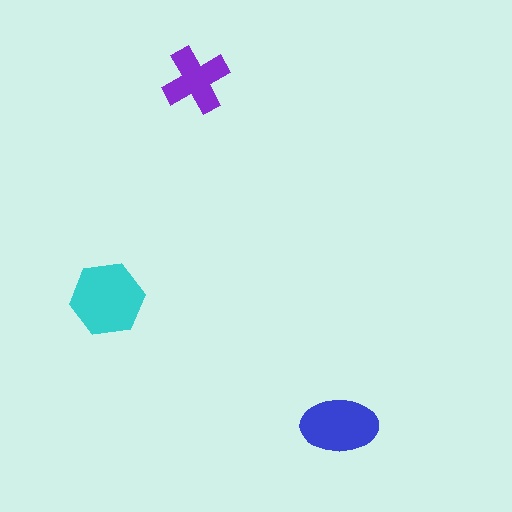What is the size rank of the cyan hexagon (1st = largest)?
1st.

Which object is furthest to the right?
The blue ellipse is rightmost.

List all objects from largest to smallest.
The cyan hexagon, the blue ellipse, the purple cross.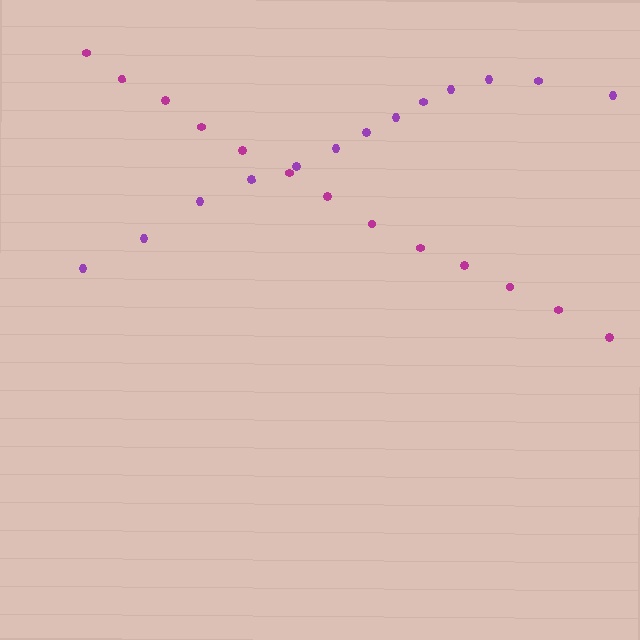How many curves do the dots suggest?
There are 2 distinct paths.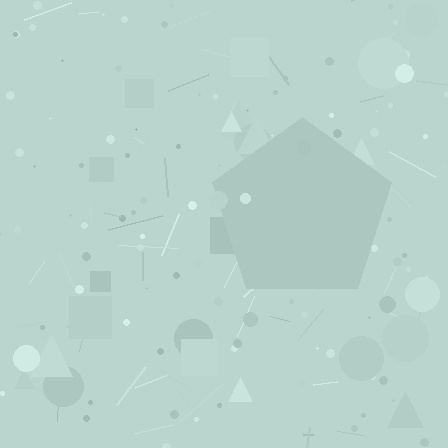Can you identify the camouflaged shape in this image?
The camouflaged shape is a pentagon.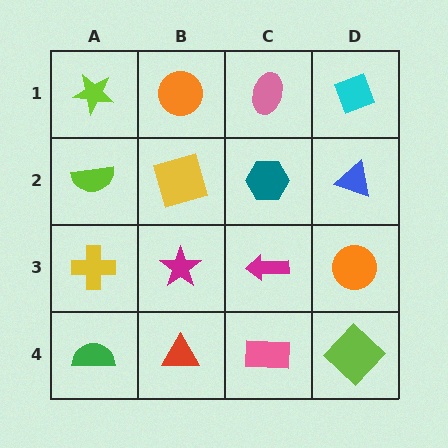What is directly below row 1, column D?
A blue triangle.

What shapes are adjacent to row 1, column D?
A blue triangle (row 2, column D), a pink ellipse (row 1, column C).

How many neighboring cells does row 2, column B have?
4.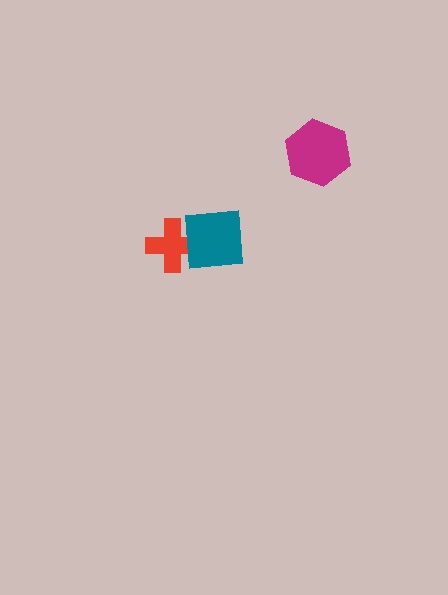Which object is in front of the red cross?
The teal square is in front of the red cross.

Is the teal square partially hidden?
No, no other shape covers it.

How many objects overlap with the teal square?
1 object overlaps with the teal square.